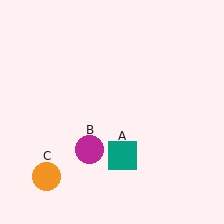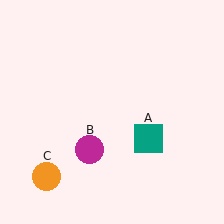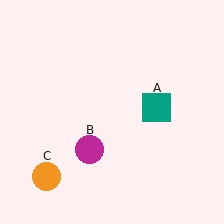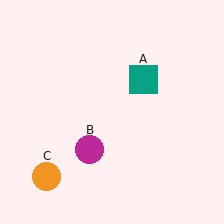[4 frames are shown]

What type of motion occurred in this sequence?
The teal square (object A) rotated counterclockwise around the center of the scene.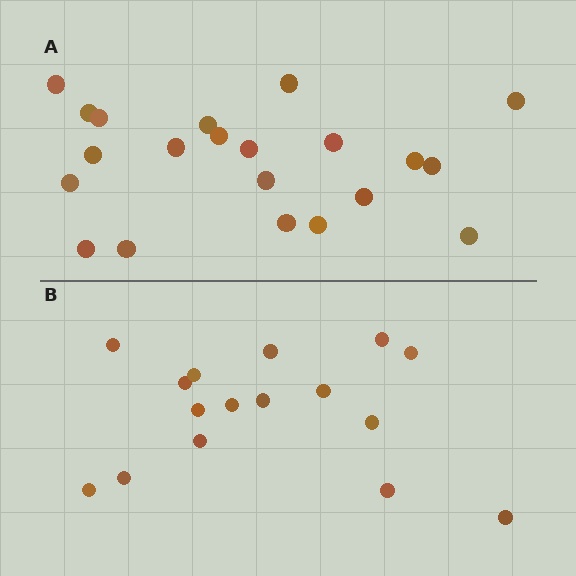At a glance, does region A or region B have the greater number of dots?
Region A (the top region) has more dots.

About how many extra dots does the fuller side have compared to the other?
Region A has about 5 more dots than region B.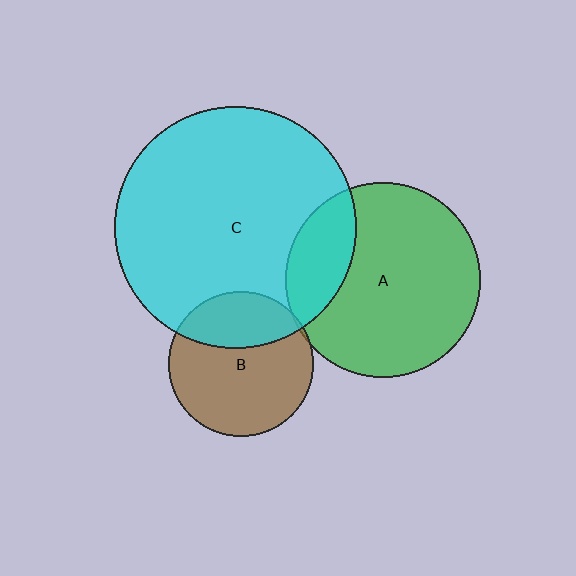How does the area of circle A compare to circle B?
Approximately 1.8 times.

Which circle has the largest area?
Circle C (cyan).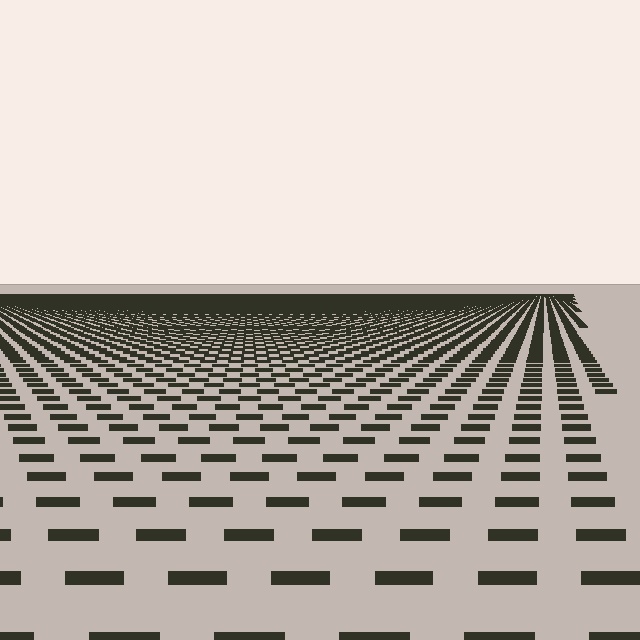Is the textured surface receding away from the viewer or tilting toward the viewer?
The surface is receding away from the viewer. Texture elements get smaller and denser toward the top.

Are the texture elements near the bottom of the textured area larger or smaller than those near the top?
Larger. Near the bottom, elements are closer to the viewer and appear at a bigger on-screen size.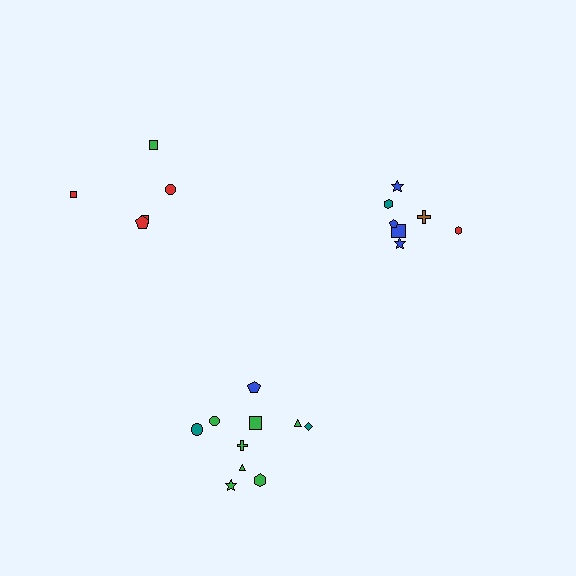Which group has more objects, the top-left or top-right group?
The top-right group.